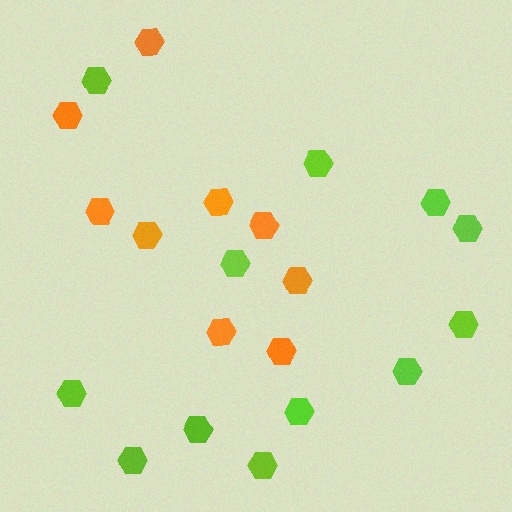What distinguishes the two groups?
There are 2 groups: one group of lime hexagons (12) and one group of orange hexagons (9).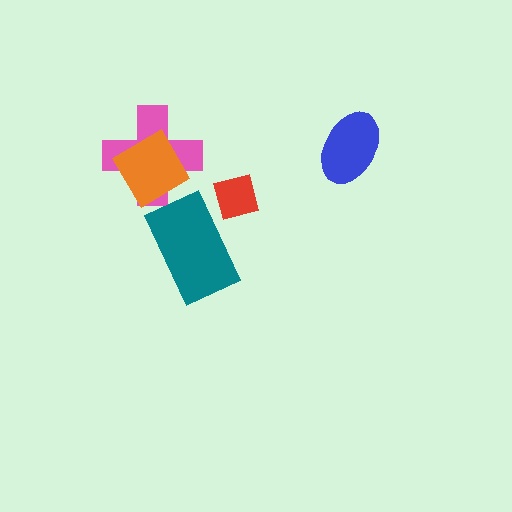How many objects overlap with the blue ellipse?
0 objects overlap with the blue ellipse.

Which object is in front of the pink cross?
The orange diamond is in front of the pink cross.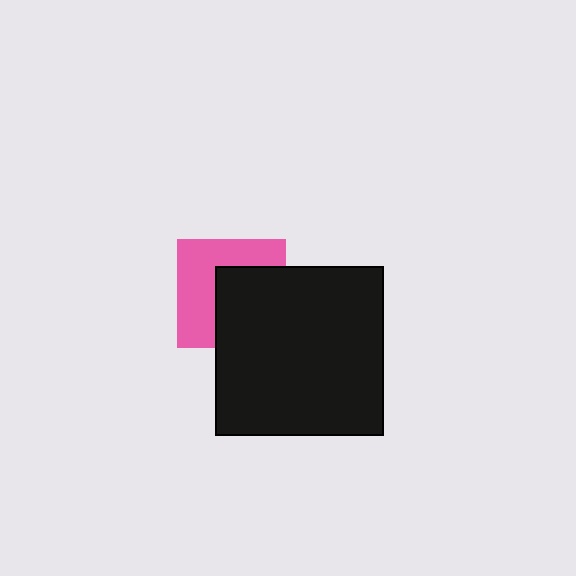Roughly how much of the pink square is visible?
About half of it is visible (roughly 51%).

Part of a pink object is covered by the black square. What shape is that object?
It is a square.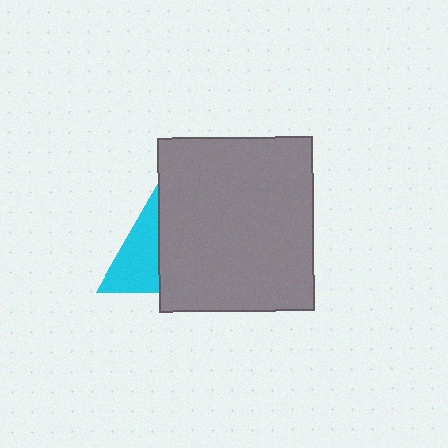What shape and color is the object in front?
The object in front is a gray rectangle.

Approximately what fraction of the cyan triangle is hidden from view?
Roughly 60% of the cyan triangle is hidden behind the gray rectangle.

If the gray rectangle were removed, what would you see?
You would see the complete cyan triangle.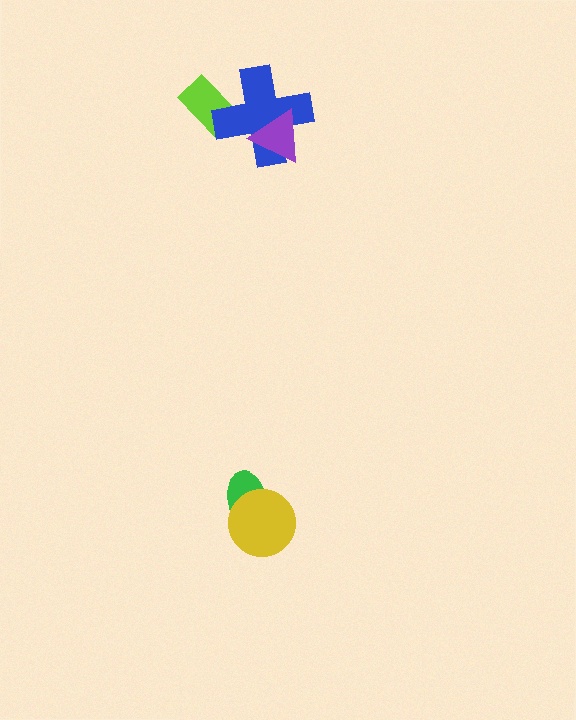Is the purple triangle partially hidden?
No, no other shape covers it.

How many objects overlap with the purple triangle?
1 object overlaps with the purple triangle.